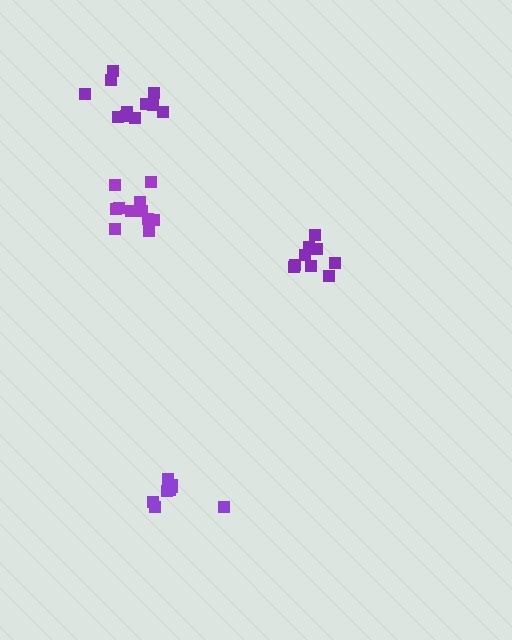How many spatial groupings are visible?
There are 4 spatial groupings.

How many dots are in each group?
Group 1: 11 dots, Group 2: 11 dots, Group 3: 9 dots, Group 4: 8 dots (39 total).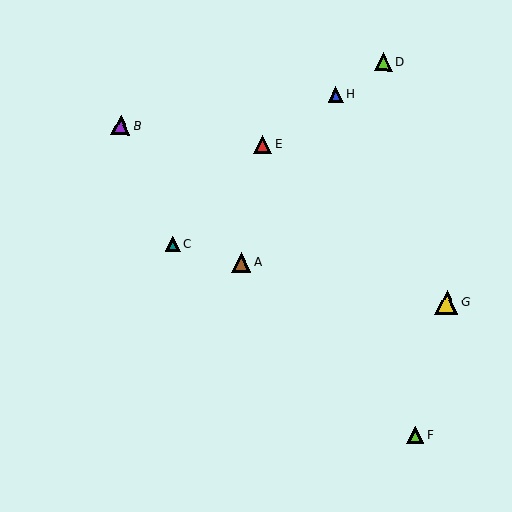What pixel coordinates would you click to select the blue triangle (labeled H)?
Click at (336, 94) to select the blue triangle H.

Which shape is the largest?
The yellow triangle (labeled G) is the largest.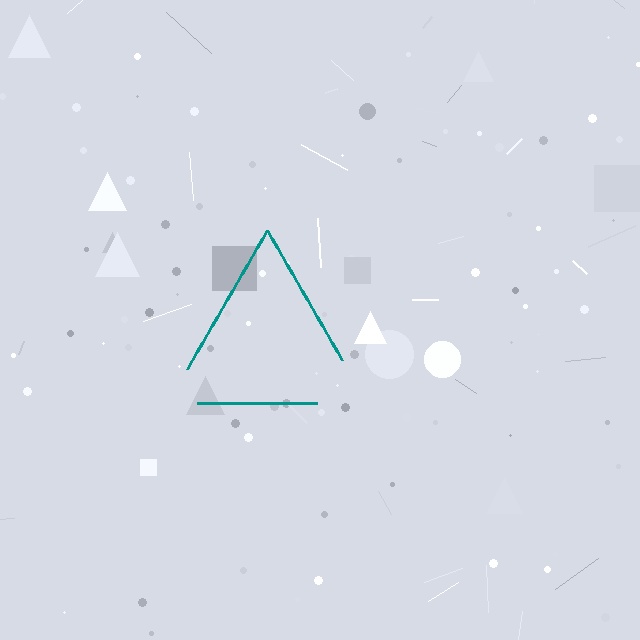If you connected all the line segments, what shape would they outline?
They would outline a triangle.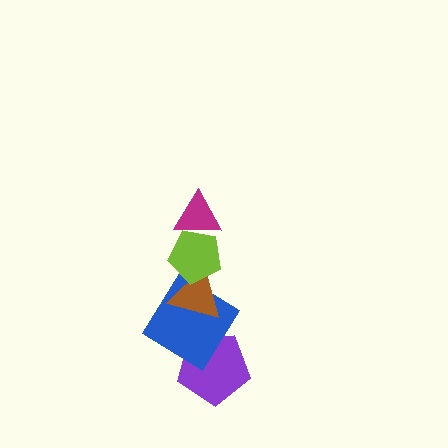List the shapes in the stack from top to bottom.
From top to bottom: the magenta triangle, the lime pentagon, the brown triangle, the blue diamond, the purple pentagon.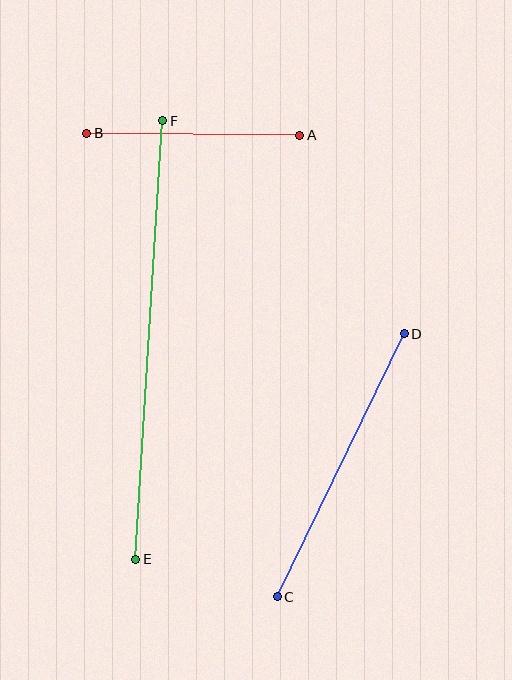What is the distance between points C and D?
The distance is approximately 292 pixels.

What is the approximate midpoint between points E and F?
The midpoint is at approximately (149, 340) pixels.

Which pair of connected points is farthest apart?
Points E and F are farthest apart.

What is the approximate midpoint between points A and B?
The midpoint is at approximately (193, 134) pixels.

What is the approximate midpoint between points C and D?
The midpoint is at approximately (341, 465) pixels.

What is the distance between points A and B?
The distance is approximately 213 pixels.